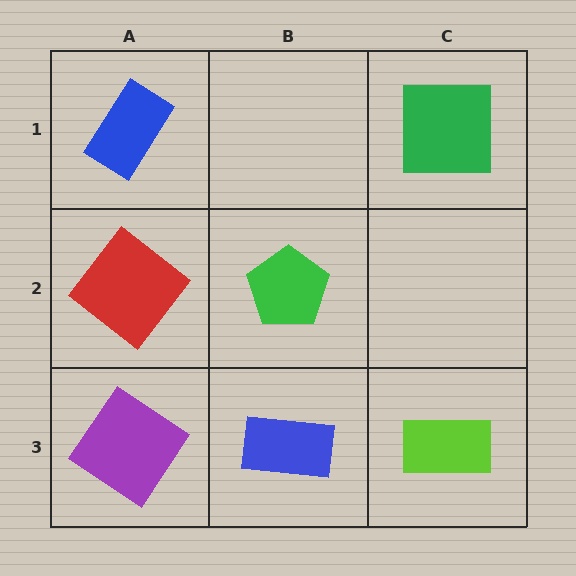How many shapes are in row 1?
2 shapes.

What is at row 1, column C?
A green square.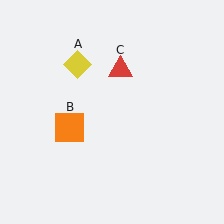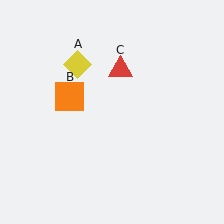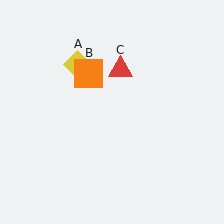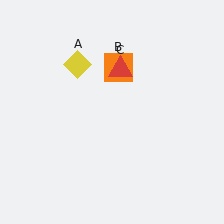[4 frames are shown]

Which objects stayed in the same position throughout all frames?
Yellow diamond (object A) and red triangle (object C) remained stationary.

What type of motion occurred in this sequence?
The orange square (object B) rotated clockwise around the center of the scene.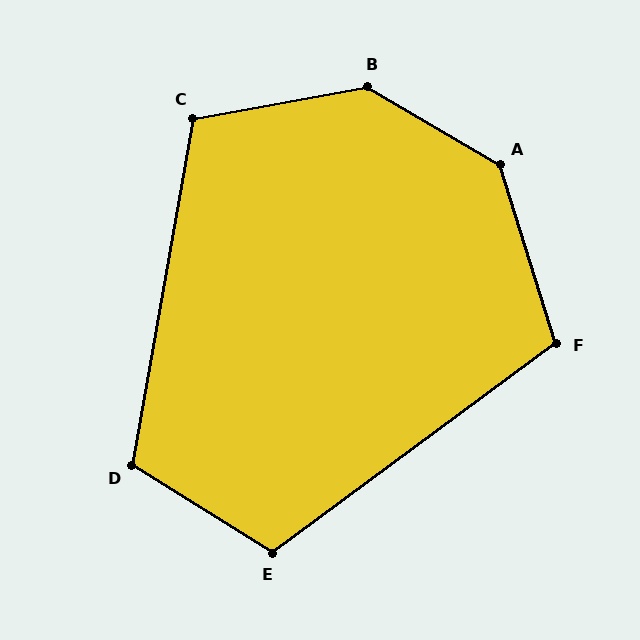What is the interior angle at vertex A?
Approximately 138 degrees (obtuse).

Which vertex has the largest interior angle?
B, at approximately 139 degrees.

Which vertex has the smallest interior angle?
F, at approximately 109 degrees.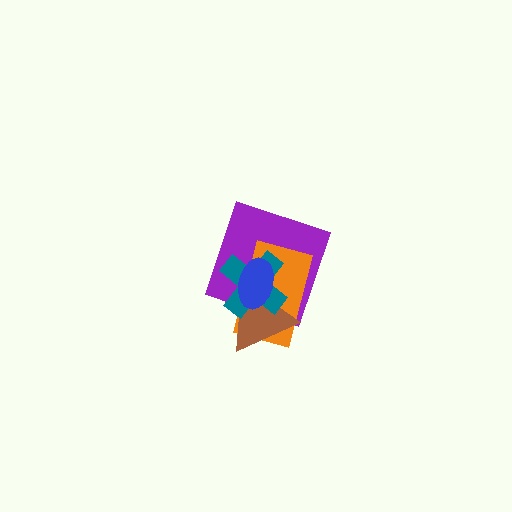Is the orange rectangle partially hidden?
Yes, it is partially covered by another shape.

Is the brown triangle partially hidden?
Yes, it is partially covered by another shape.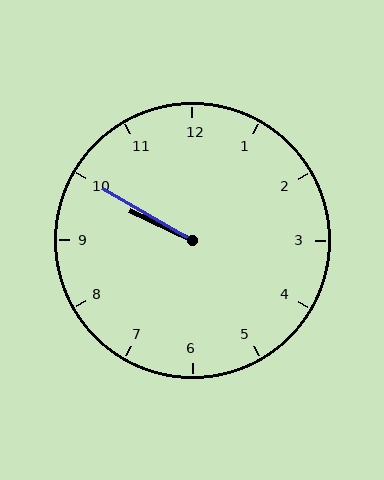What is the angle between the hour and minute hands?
Approximately 5 degrees.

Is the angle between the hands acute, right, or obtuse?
It is acute.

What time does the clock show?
9:50.